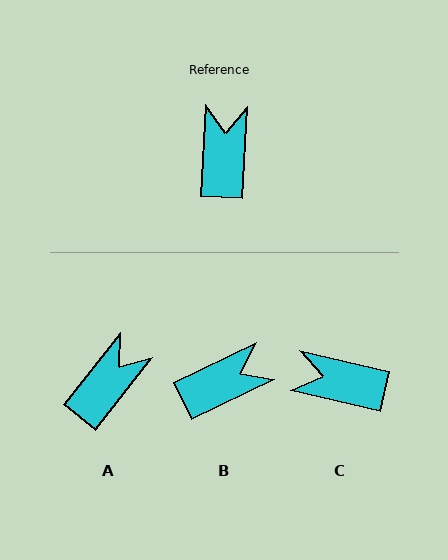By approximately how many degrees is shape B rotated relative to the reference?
Approximately 61 degrees clockwise.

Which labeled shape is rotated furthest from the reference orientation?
C, about 80 degrees away.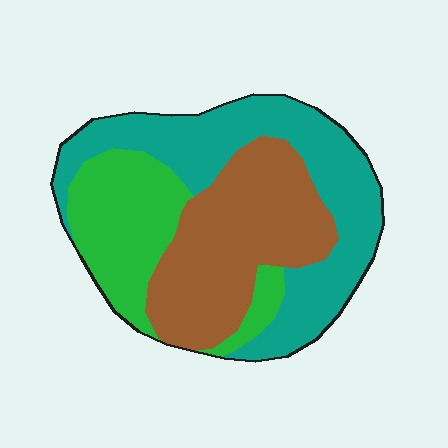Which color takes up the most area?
Teal, at roughly 40%.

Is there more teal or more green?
Teal.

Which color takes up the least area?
Green, at roughly 25%.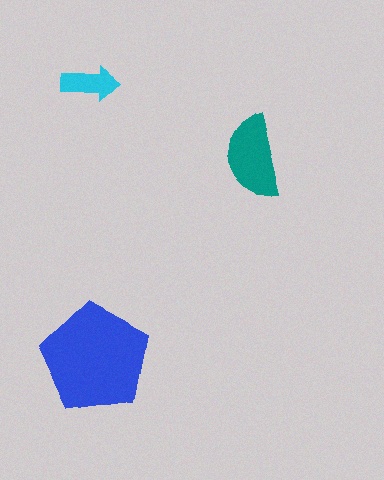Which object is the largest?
The blue pentagon.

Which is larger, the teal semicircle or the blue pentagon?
The blue pentagon.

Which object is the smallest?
The cyan arrow.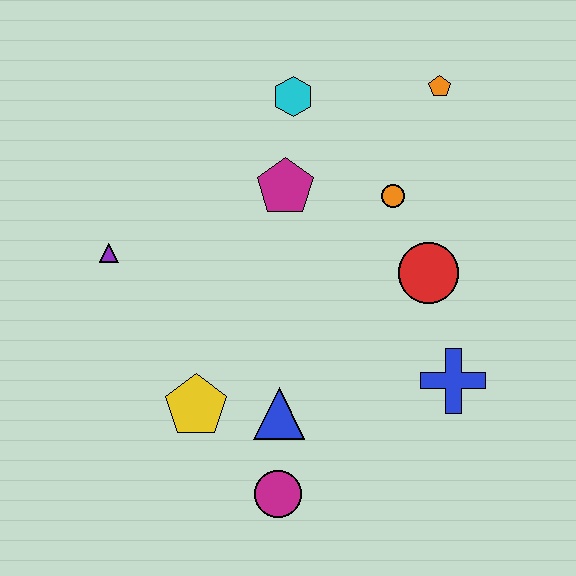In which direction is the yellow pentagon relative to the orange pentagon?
The yellow pentagon is below the orange pentagon.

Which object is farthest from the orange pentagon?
The magenta circle is farthest from the orange pentagon.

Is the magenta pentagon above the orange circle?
Yes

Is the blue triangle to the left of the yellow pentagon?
No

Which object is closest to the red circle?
The orange circle is closest to the red circle.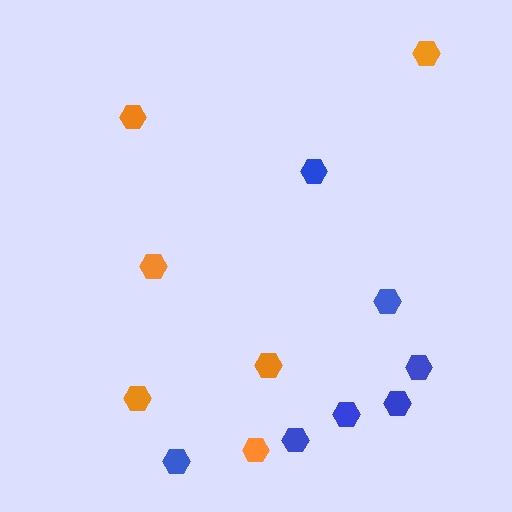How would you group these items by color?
There are 2 groups: one group of blue hexagons (7) and one group of orange hexagons (6).